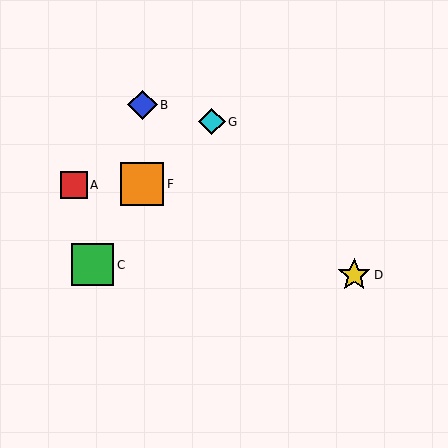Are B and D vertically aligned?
No, B is at x≈142 and D is at x≈354.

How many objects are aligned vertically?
3 objects (B, E, F) are aligned vertically.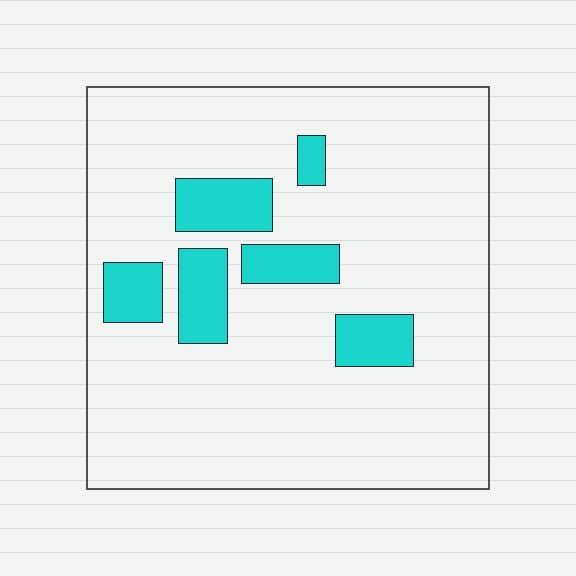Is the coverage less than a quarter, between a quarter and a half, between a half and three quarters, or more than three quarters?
Less than a quarter.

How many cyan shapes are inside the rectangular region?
6.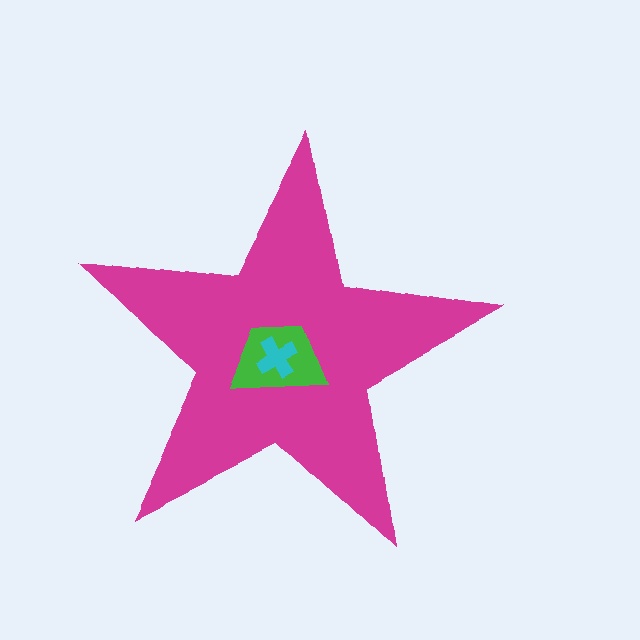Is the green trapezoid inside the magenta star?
Yes.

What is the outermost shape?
The magenta star.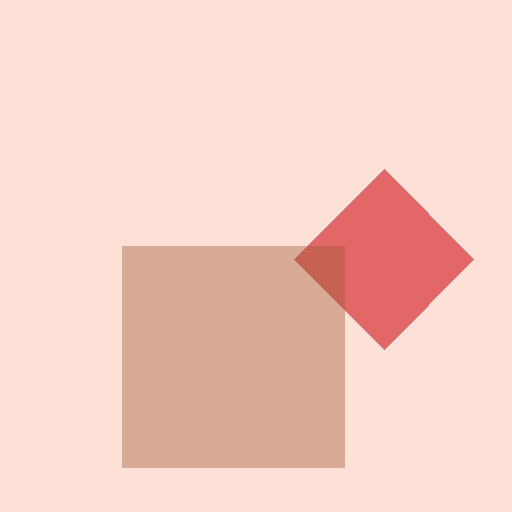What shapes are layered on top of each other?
The layered shapes are: a red diamond, a brown square.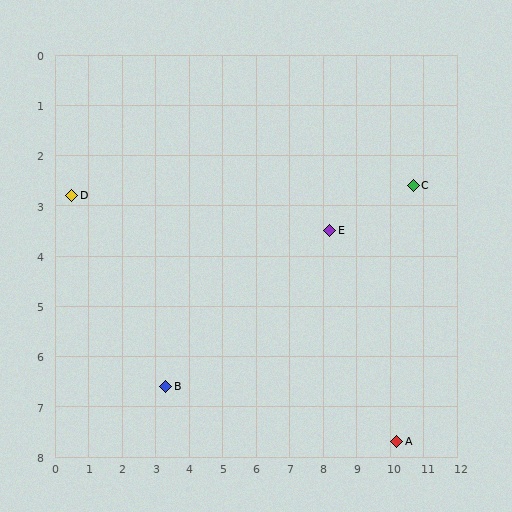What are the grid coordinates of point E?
Point E is at approximately (8.2, 3.5).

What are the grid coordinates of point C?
Point C is at approximately (10.7, 2.6).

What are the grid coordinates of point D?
Point D is at approximately (0.5, 2.8).